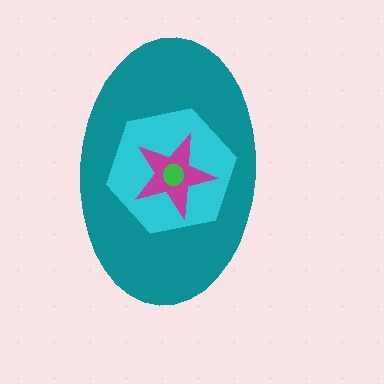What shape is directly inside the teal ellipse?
The cyan hexagon.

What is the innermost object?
The green circle.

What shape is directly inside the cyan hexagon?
The magenta star.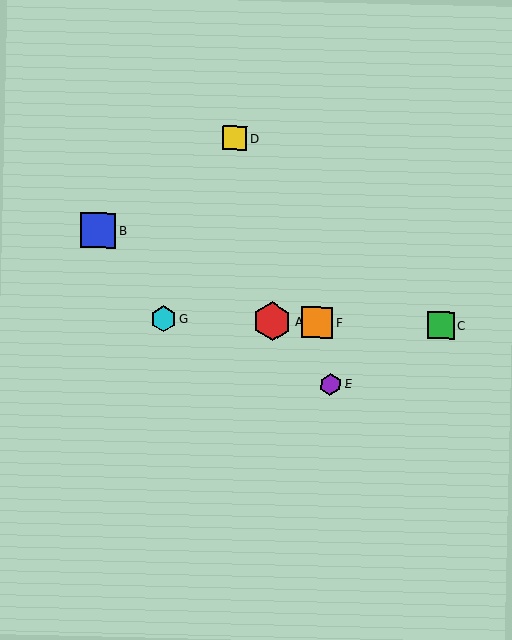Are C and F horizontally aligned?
Yes, both are at y≈325.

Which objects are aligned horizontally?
Objects A, C, F, G are aligned horizontally.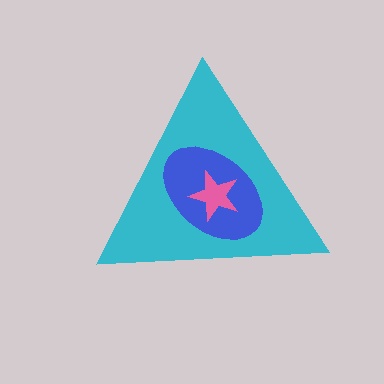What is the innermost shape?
The pink star.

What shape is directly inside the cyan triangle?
The blue ellipse.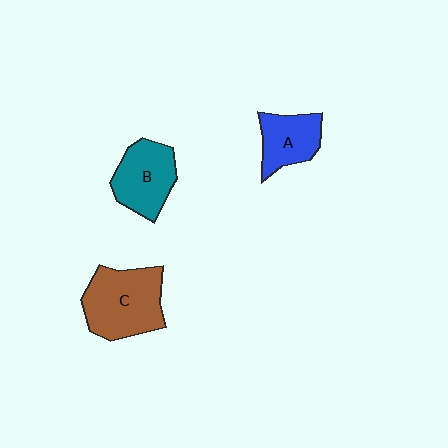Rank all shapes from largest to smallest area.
From largest to smallest: C (brown), B (teal), A (blue).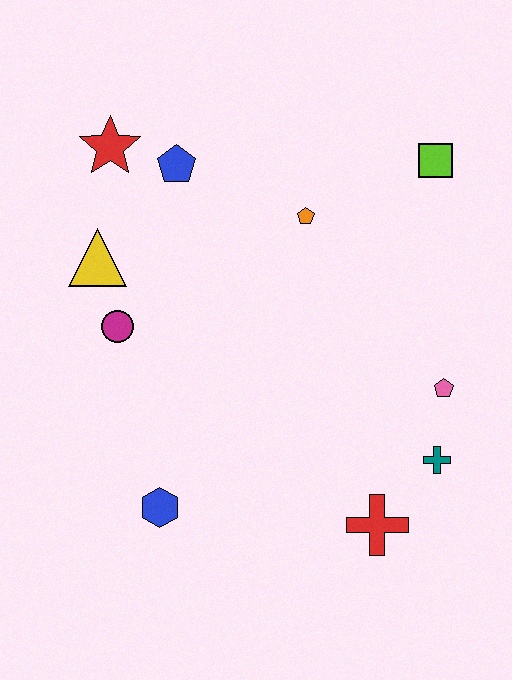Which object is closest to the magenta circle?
The yellow triangle is closest to the magenta circle.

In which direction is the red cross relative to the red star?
The red cross is below the red star.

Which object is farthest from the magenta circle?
The lime square is farthest from the magenta circle.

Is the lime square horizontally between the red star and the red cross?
No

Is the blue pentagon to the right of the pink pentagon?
No